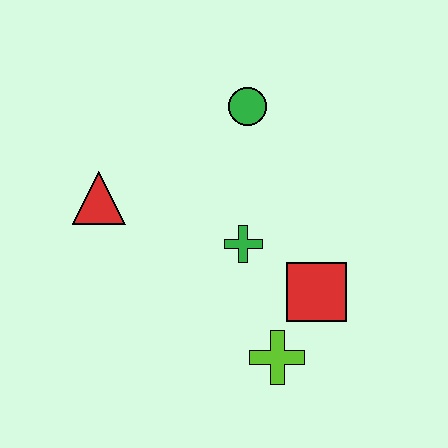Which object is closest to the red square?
The lime cross is closest to the red square.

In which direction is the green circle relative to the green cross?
The green circle is above the green cross.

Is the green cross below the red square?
No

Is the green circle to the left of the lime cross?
Yes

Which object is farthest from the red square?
The red triangle is farthest from the red square.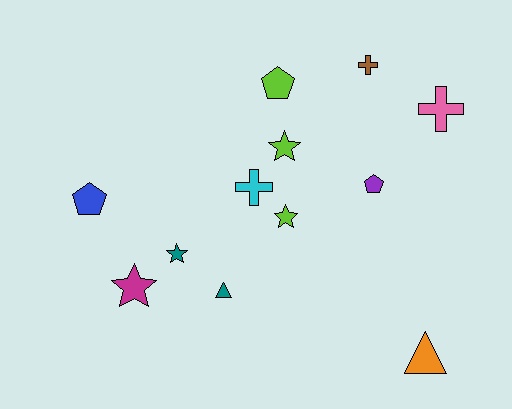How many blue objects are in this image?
There is 1 blue object.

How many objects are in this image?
There are 12 objects.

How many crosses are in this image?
There are 3 crosses.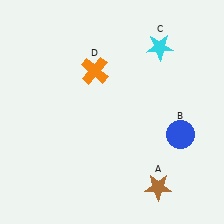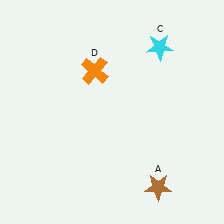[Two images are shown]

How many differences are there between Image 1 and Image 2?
There is 1 difference between the two images.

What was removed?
The blue circle (B) was removed in Image 2.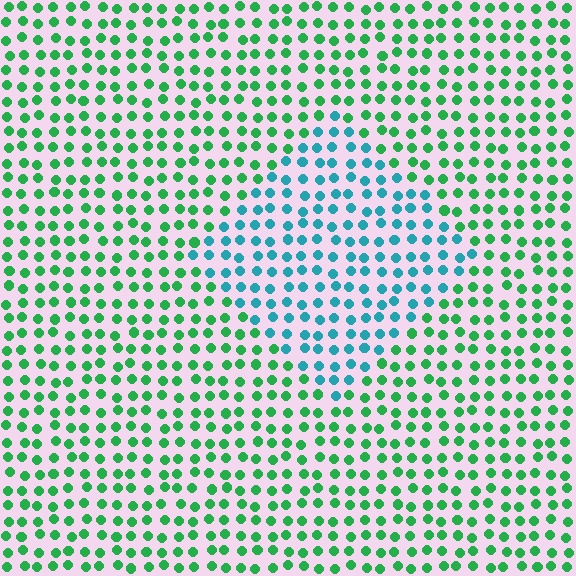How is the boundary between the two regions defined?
The boundary is defined purely by a slight shift in hue (about 48 degrees). Spacing, size, and orientation are identical on both sides.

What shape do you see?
I see a diamond.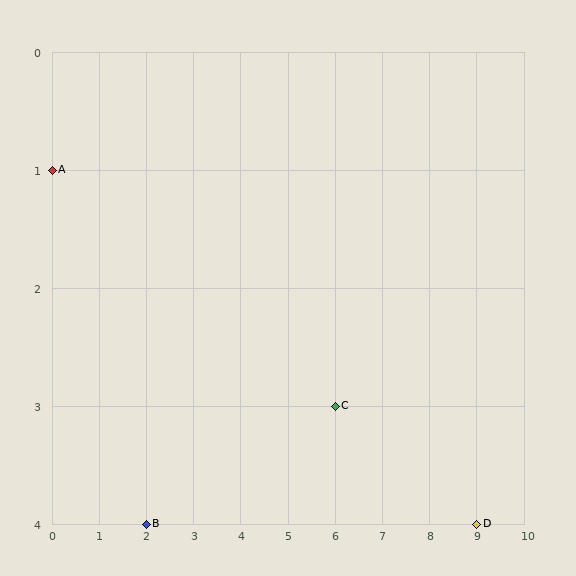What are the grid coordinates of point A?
Point A is at grid coordinates (0, 1).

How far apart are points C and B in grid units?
Points C and B are 4 columns and 1 row apart (about 4.1 grid units diagonally).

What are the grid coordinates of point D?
Point D is at grid coordinates (9, 4).